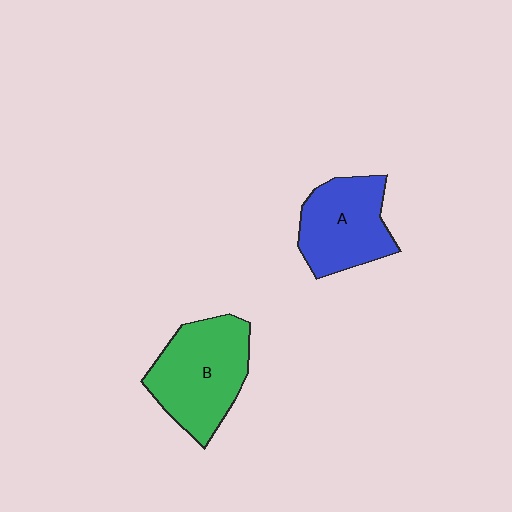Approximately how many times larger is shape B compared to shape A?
Approximately 1.2 times.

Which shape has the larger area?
Shape B (green).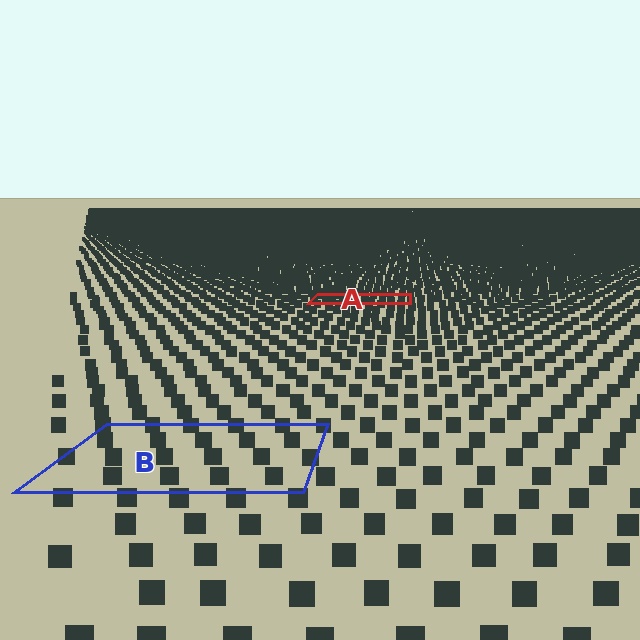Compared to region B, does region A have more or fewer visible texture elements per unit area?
Region A has more texture elements per unit area — they are packed more densely because it is farther away.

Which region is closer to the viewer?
Region B is closer. The texture elements there are larger and more spread out.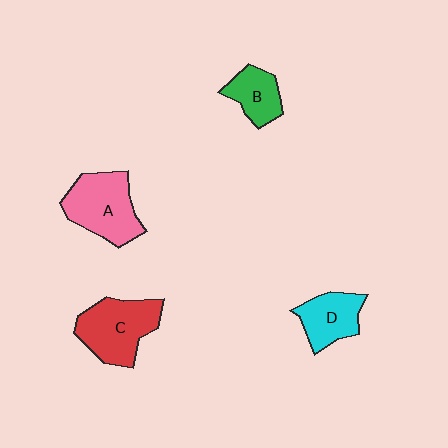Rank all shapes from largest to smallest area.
From largest to smallest: C (red), A (pink), D (cyan), B (green).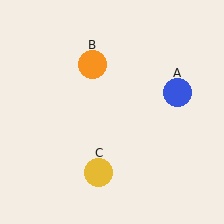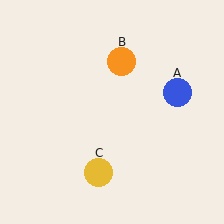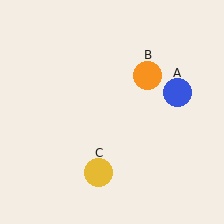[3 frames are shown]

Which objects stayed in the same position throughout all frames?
Blue circle (object A) and yellow circle (object C) remained stationary.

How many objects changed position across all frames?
1 object changed position: orange circle (object B).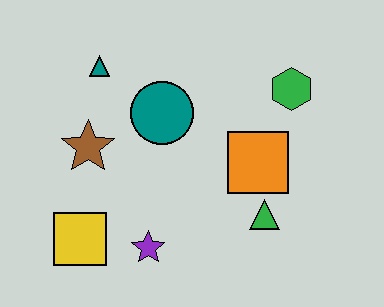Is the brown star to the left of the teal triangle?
Yes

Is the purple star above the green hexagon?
No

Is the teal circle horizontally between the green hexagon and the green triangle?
No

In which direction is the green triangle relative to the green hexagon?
The green triangle is below the green hexagon.